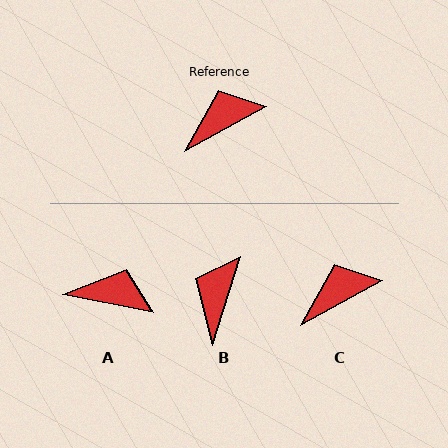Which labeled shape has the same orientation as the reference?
C.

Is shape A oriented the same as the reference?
No, it is off by about 40 degrees.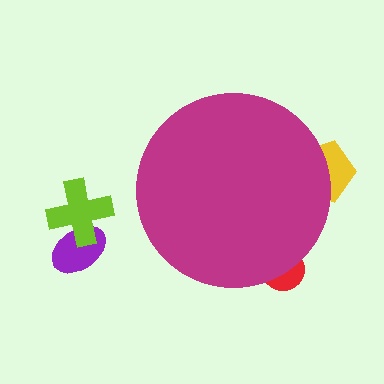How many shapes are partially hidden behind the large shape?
2 shapes are partially hidden.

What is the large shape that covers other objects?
A magenta circle.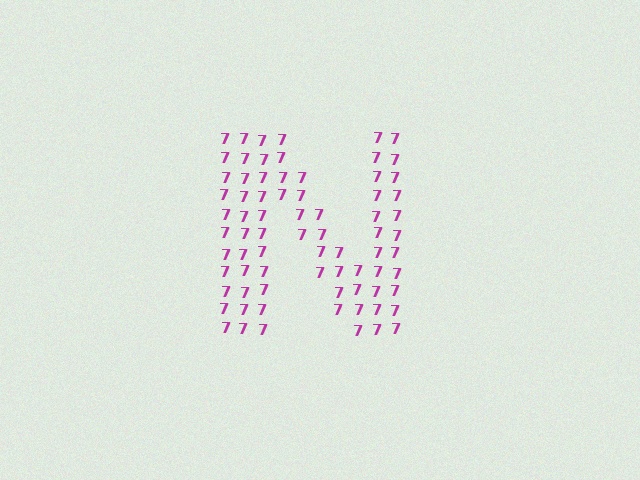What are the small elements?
The small elements are digit 7's.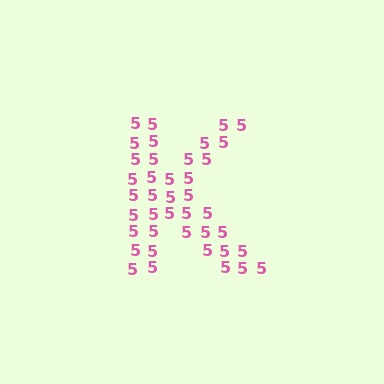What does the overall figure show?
The overall figure shows the letter K.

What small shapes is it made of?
It is made of small digit 5's.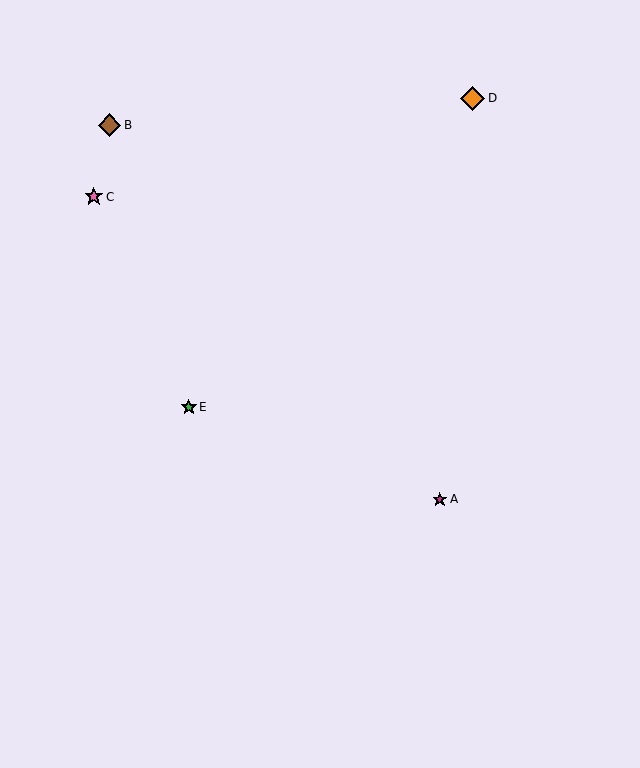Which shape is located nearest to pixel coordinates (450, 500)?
The magenta star (labeled A) at (440, 499) is nearest to that location.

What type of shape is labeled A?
Shape A is a magenta star.